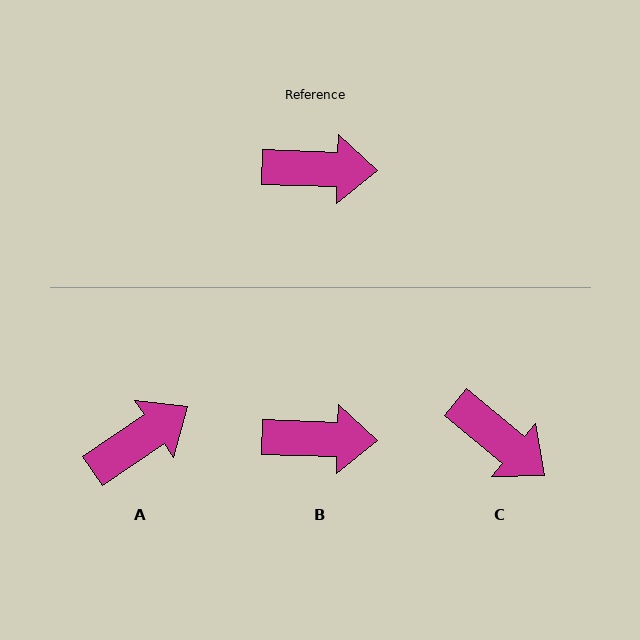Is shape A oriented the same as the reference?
No, it is off by about 36 degrees.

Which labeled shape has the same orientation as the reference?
B.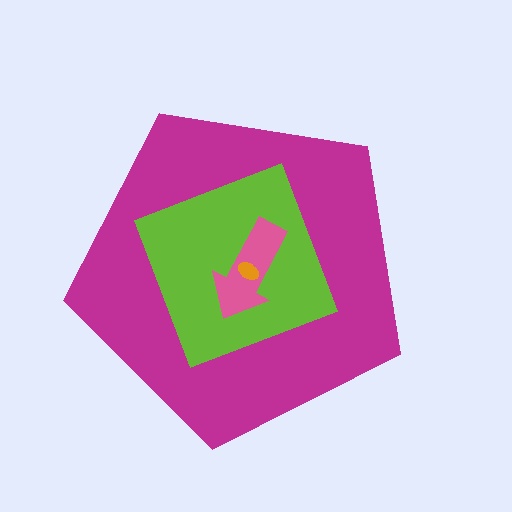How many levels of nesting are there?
4.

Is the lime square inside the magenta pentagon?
Yes.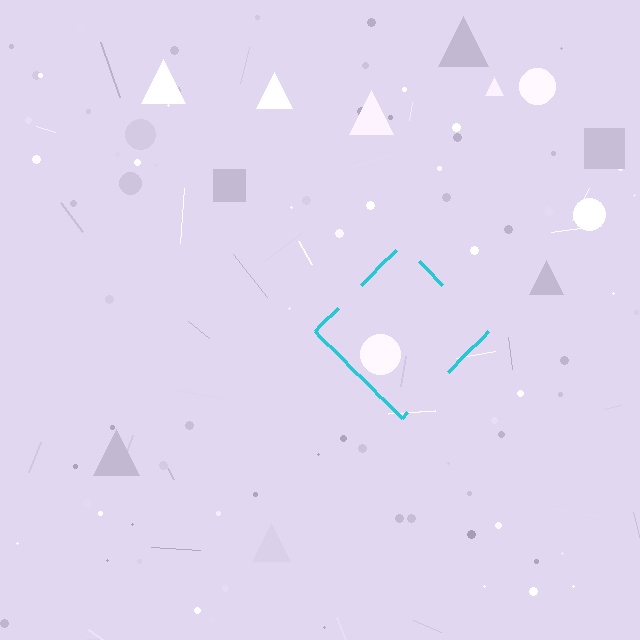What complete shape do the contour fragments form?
The contour fragments form a diamond.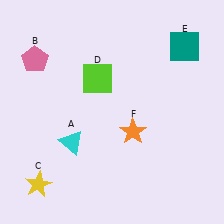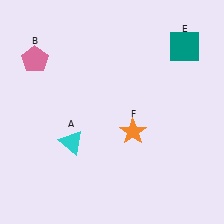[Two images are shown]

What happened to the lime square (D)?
The lime square (D) was removed in Image 2. It was in the top-left area of Image 1.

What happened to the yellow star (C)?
The yellow star (C) was removed in Image 2. It was in the bottom-left area of Image 1.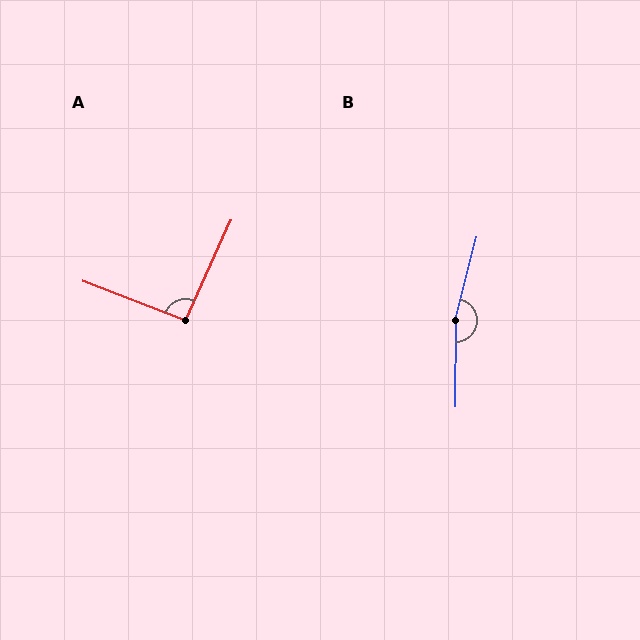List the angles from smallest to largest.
A (93°), B (165°).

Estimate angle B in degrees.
Approximately 165 degrees.